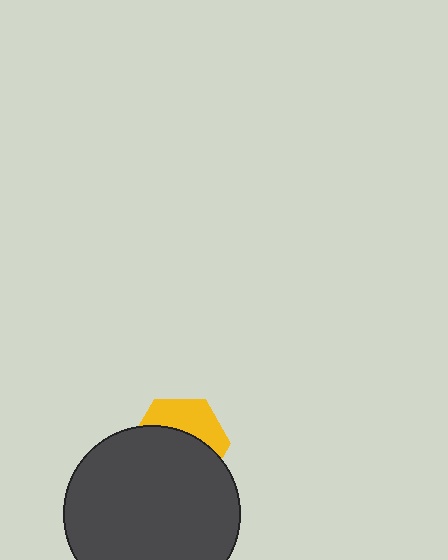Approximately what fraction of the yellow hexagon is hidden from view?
Roughly 62% of the yellow hexagon is hidden behind the dark gray circle.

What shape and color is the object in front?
The object in front is a dark gray circle.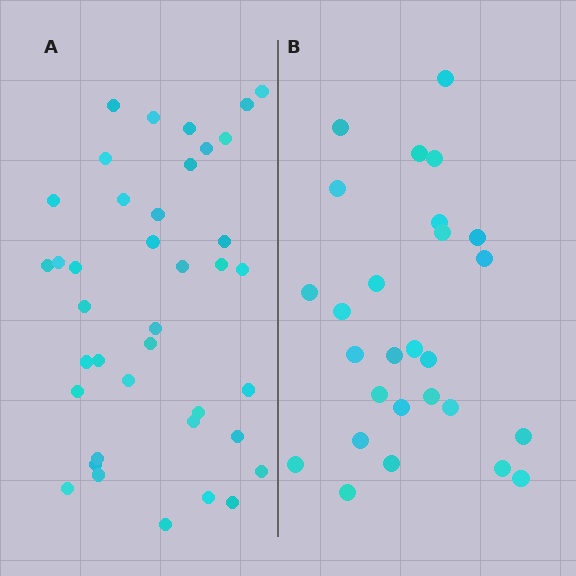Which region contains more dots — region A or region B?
Region A (the left region) has more dots.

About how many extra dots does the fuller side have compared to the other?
Region A has roughly 12 or so more dots than region B.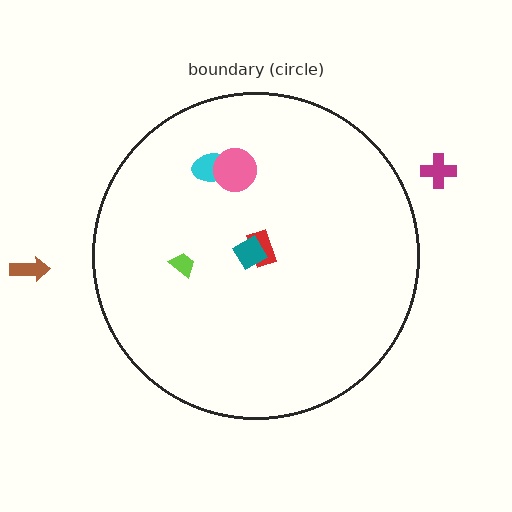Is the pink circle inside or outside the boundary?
Inside.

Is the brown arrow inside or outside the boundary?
Outside.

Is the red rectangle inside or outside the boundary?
Inside.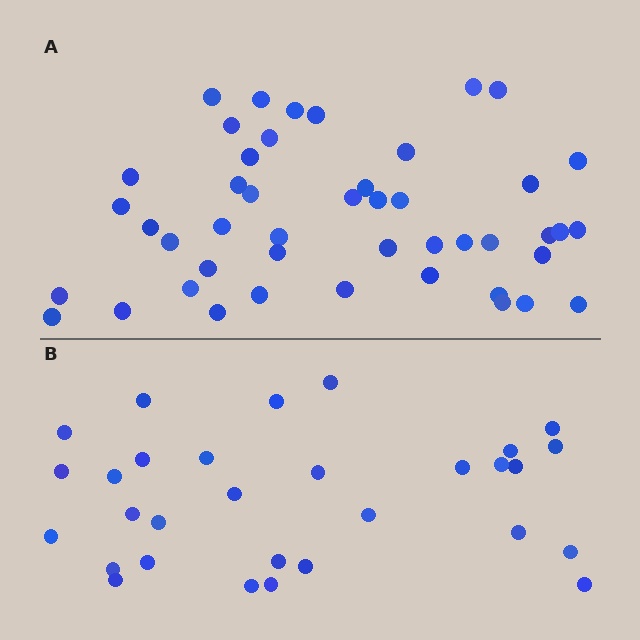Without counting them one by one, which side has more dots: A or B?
Region A (the top region) has more dots.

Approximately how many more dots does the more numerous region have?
Region A has approximately 15 more dots than region B.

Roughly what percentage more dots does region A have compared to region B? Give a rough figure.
About 55% more.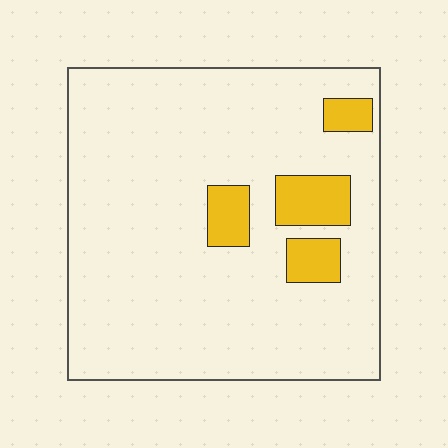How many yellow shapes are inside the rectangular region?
4.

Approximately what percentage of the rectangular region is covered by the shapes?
Approximately 10%.